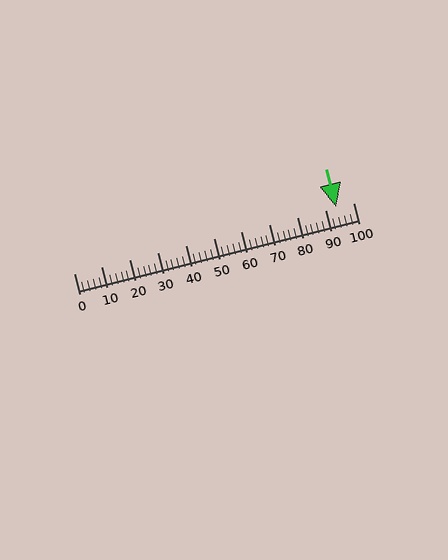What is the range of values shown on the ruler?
The ruler shows values from 0 to 100.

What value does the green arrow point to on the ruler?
The green arrow points to approximately 94.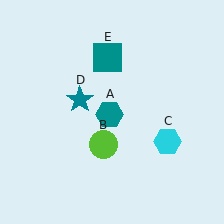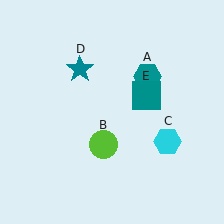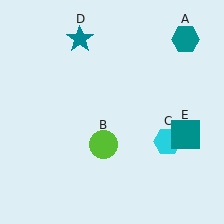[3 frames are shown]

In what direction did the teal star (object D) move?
The teal star (object D) moved up.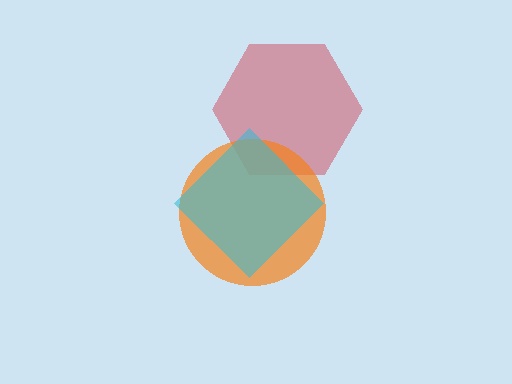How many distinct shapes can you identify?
There are 3 distinct shapes: a red hexagon, an orange circle, a cyan diamond.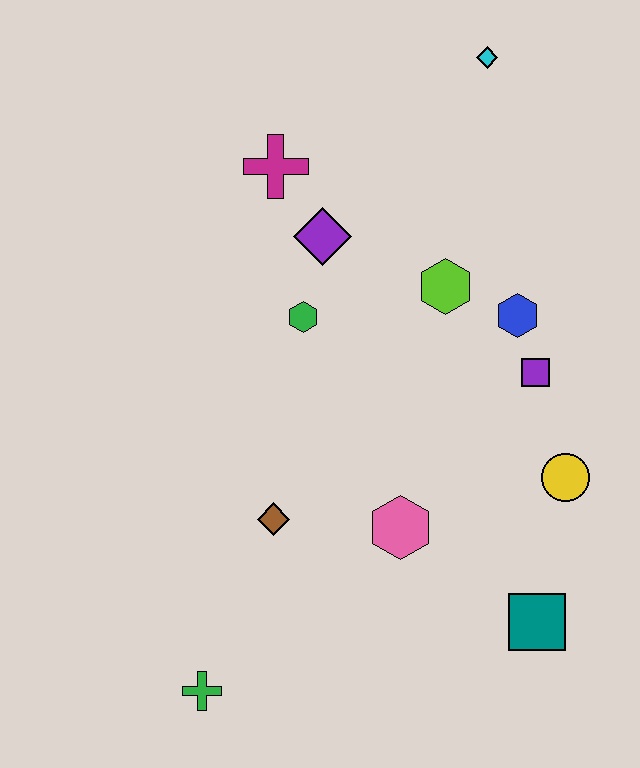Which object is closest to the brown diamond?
The pink hexagon is closest to the brown diamond.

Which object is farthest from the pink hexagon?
The cyan diamond is farthest from the pink hexagon.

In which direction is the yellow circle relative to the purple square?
The yellow circle is below the purple square.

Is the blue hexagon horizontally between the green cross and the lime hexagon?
No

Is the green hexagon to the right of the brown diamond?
Yes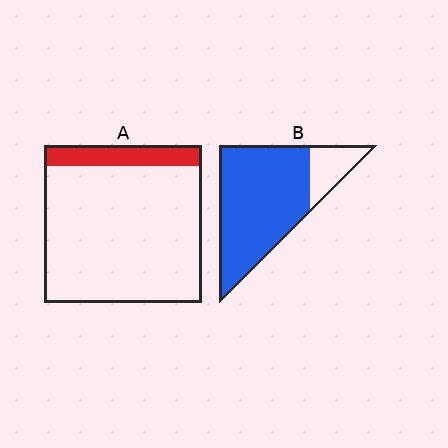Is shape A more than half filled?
No.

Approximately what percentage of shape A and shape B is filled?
A is approximately 15% and B is approximately 80%.